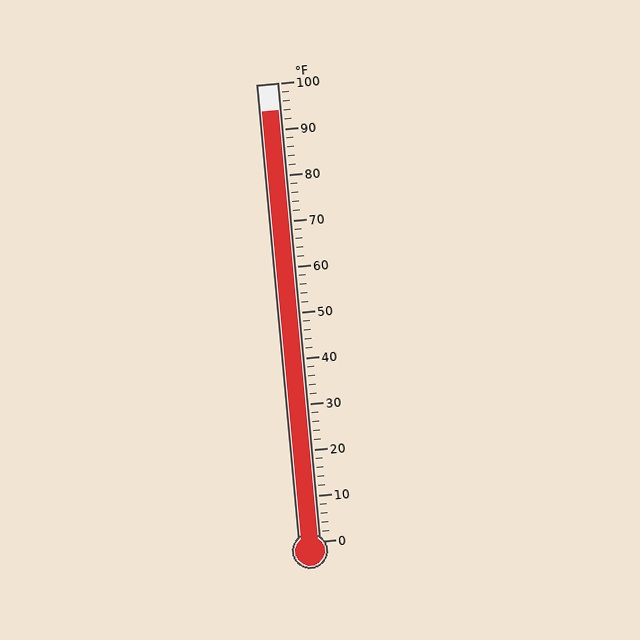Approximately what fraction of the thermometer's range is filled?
The thermometer is filled to approximately 95% of its range.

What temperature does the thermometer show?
The thermometer shows approximately 94°F.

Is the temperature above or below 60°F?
The temperature is above 60°F.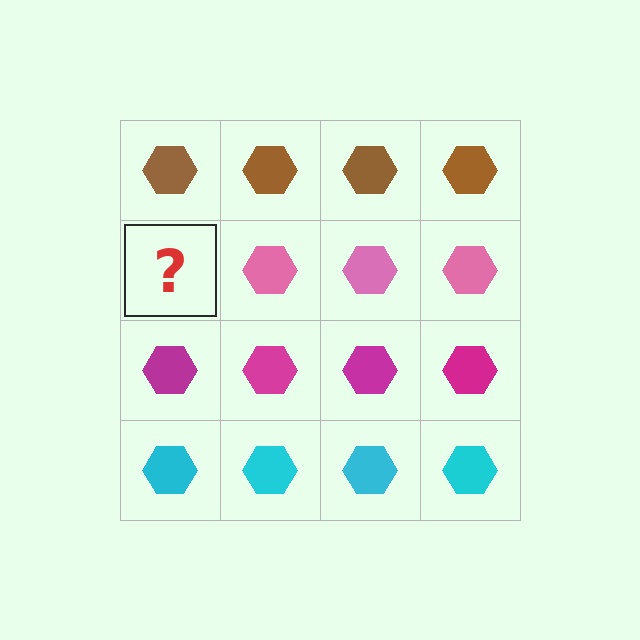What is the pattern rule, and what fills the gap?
The rule is that each row has a consistent color. The gap should be filled with a pink hexagon.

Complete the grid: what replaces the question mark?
The question mark should be replaced with a pink hexagon.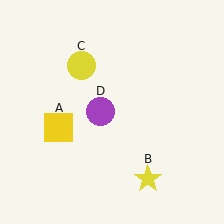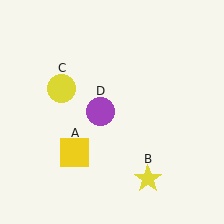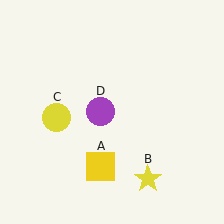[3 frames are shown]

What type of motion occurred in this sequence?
The yellow square (object A), yellow circle (object C) rotated counterclockwise around the center of the scene.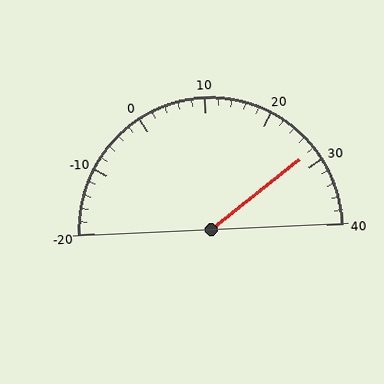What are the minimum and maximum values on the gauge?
The gauge ranges from -20 to 40.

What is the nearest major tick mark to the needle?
The nearest major tick mark is 30.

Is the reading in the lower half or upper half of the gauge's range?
The reading is in the upper half of the range (-20 to 40).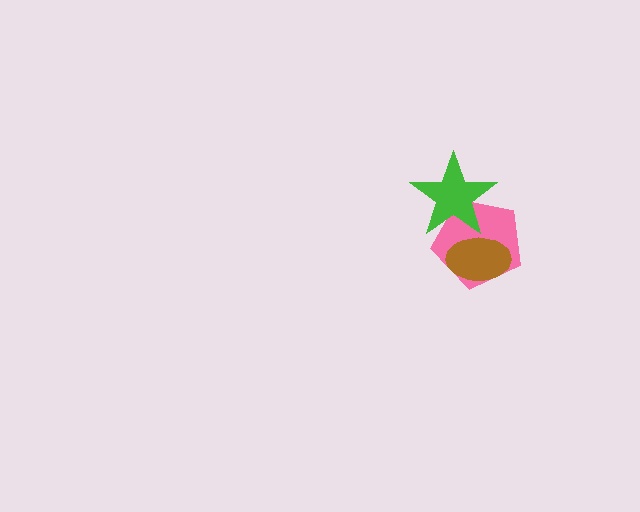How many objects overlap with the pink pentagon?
2 objects overlap with the pink pentagon.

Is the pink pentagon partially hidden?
Yes, it is partially covered by another shape.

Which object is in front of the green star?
The brown ellipse is in front of the green star.